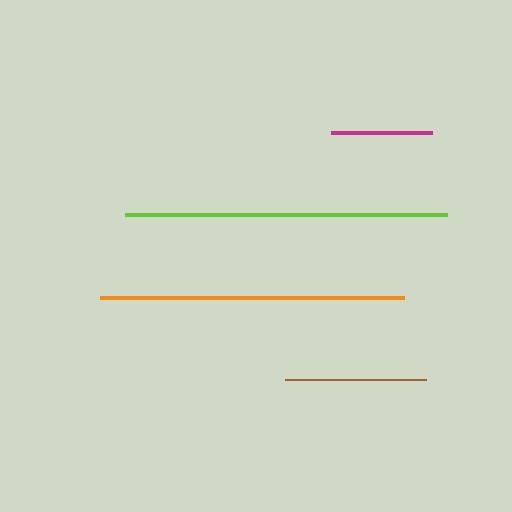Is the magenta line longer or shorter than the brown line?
The brown line is longer than the magenta line.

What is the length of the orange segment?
The orange segment is approximately 304 pixels long.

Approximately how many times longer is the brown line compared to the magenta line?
The brown line is approximately 1.4 times the length of the magenta line.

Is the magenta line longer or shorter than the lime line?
The lime line is longer than the magenta line.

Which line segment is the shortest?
The magenta line is the shortest at approximately 101 pixels.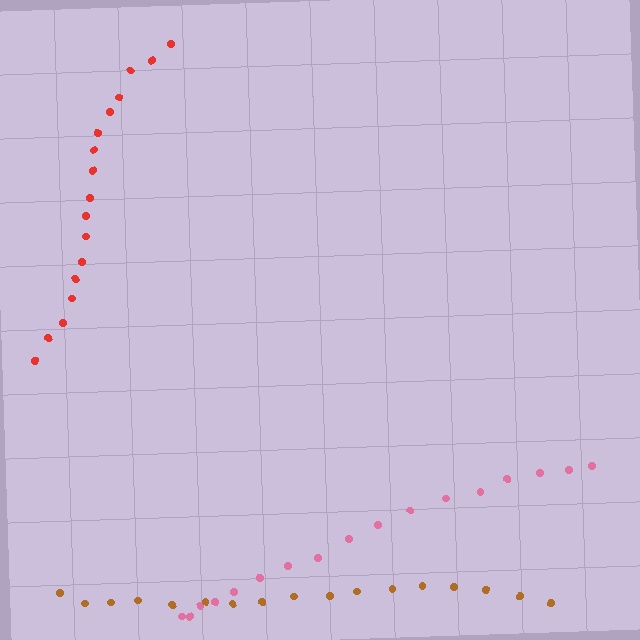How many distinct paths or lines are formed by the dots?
There are 3 distinct paths.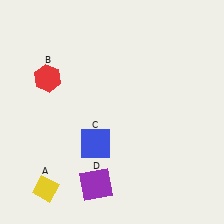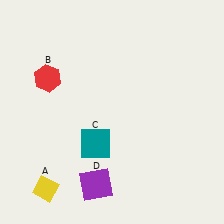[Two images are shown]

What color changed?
The square (C) changed from blue in Image 1 to teal in Image 2.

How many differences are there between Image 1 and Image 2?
There is 1 difference between the two images.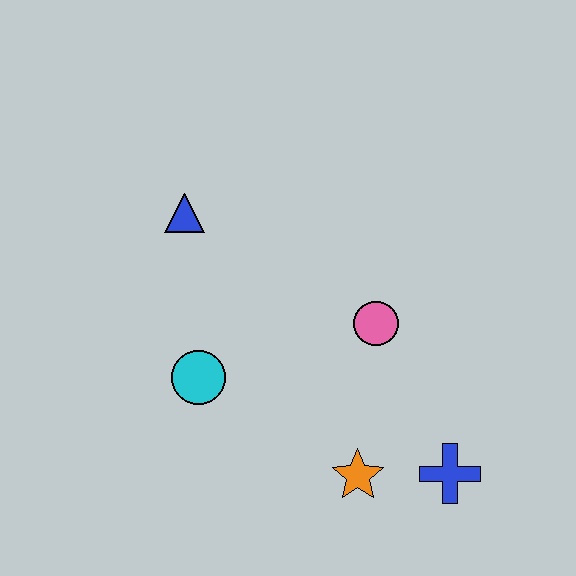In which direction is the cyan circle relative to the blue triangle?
The cyan circle is below the blue triangle.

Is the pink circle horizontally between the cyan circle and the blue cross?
Yes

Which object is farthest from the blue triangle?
The blue cross is farthest from the blue triangle.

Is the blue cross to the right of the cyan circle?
Yes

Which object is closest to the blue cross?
The orange star is closest to the blue cross.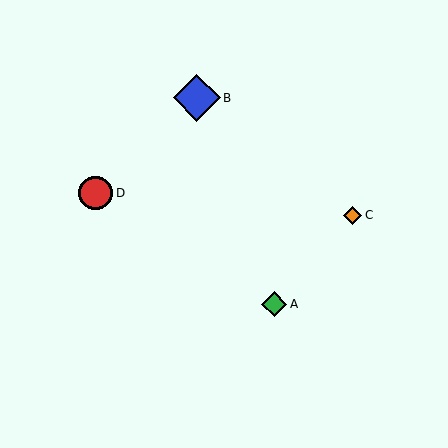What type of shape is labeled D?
Shape D is a red circle.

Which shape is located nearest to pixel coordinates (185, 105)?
The blue diamond (labeled B) at (197, 98) is nearest to that location.